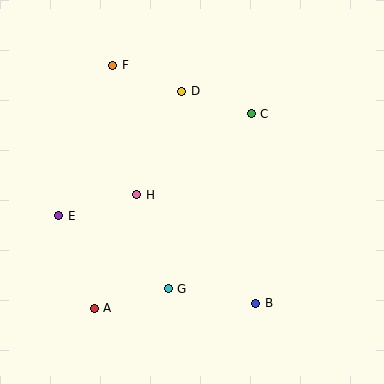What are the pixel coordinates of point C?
Point C is at (251, 114).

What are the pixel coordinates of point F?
Point F is at (113, 65).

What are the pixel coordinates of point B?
Point B is at (256, 303).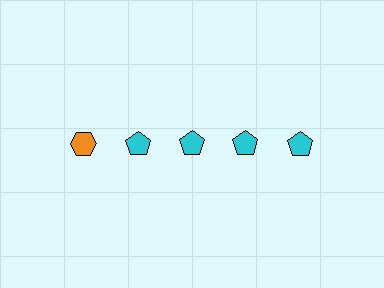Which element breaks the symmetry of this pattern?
The orange hexagon in the top row, leftmost column breaks the symmetry. All other shapes are cyan pentagons.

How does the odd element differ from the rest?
It differs in both color (orange instead of cyan) and shape (hexagon instead of pentagon).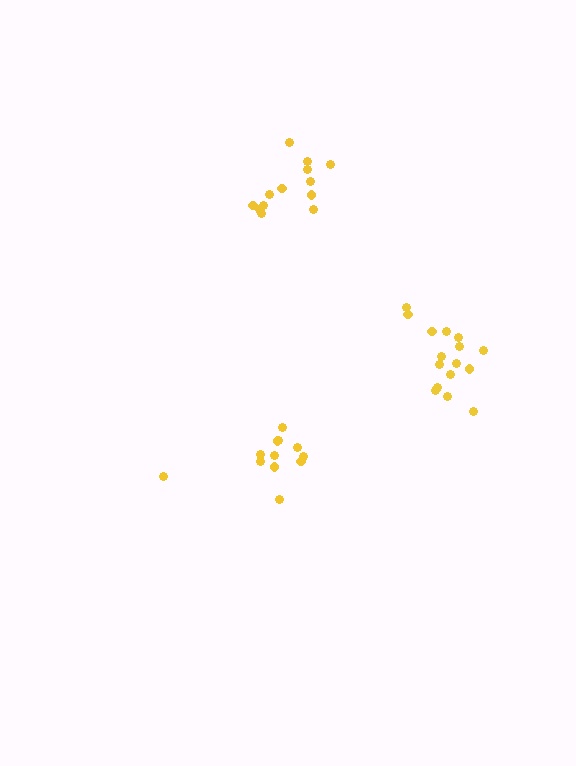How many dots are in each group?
Group 1: 13 dots, Group 2: 16 dots, Group 3: 12 dots (41 total).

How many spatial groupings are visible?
There are 3 spatial groupings.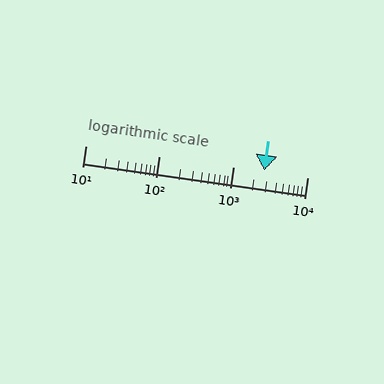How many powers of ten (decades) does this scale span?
The scale spans 3 decades, from 10 to 10000.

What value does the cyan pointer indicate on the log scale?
The pointer indicates approximately 2600.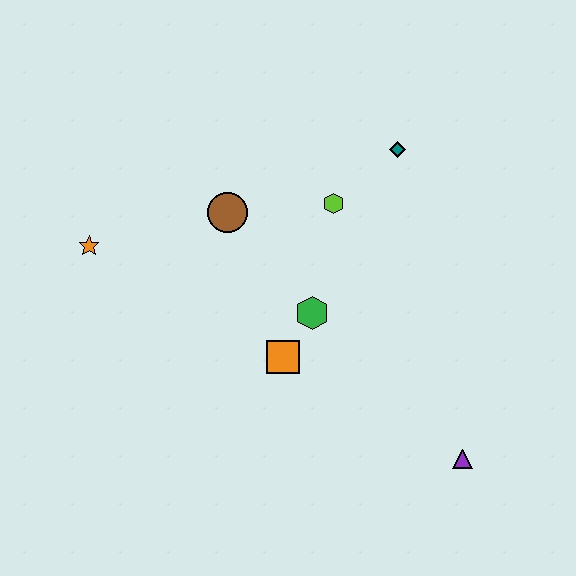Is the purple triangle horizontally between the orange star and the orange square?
No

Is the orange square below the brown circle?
Yes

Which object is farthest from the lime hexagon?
The purple triangle is farthest from the lime hexagon.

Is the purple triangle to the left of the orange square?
No